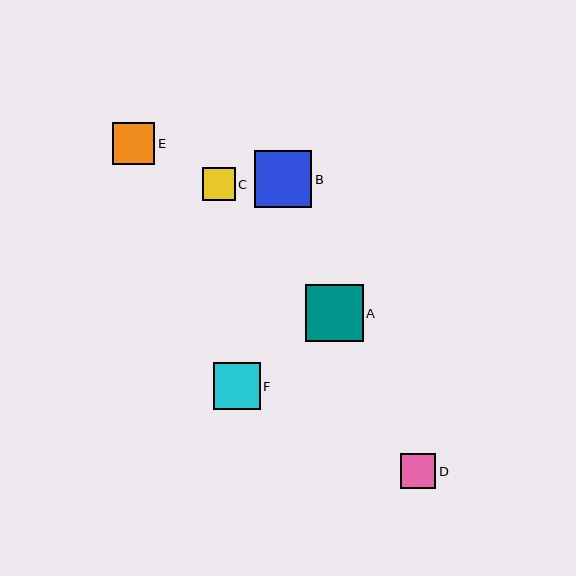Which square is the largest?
Square A is the largest with a size of approximately 57 pixels.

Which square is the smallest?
Square C is the smallest with a size of approximately 33 pixels.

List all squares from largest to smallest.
From largest to smallest: A, B, F, E, D, C.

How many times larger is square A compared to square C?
Square A is approximately 1.7 times the size of square C.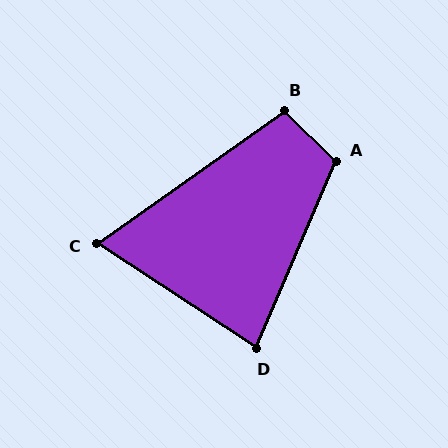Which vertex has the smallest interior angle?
C, at approximately 69 degrees.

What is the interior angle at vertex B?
Approximately 100 degrees (obtuse).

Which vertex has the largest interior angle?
A, at approximately 111 degrees.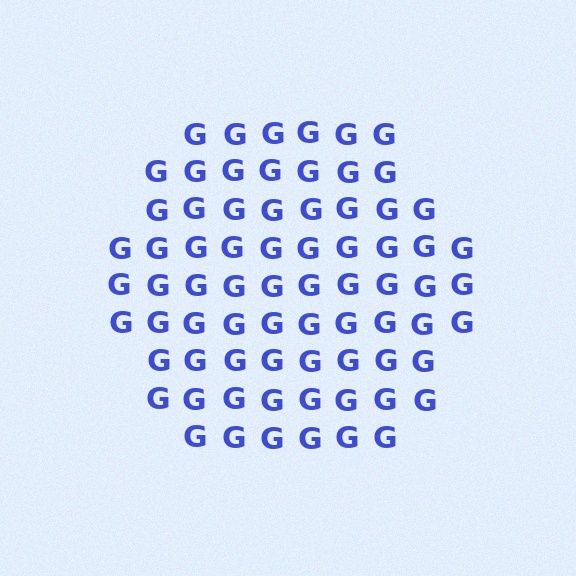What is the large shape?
The large shape is a hexagon.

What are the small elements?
The small elements are letter G's.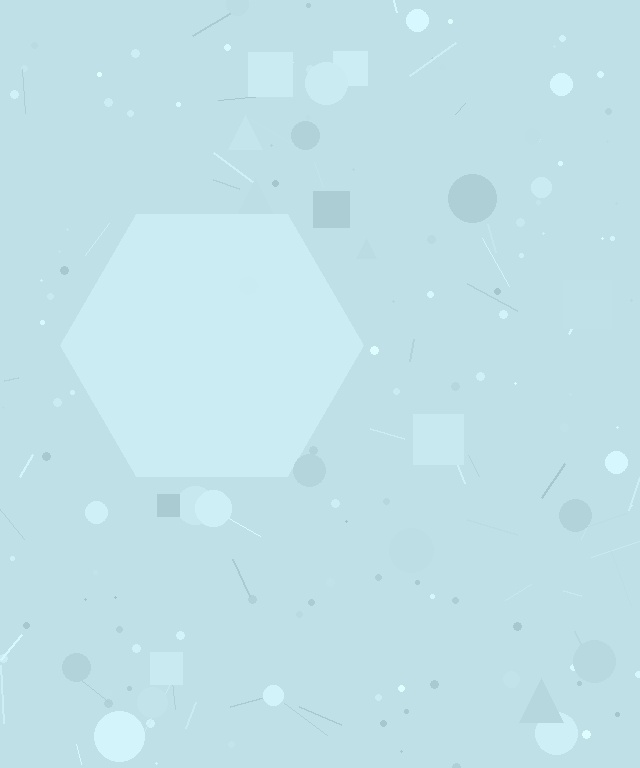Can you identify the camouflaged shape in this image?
The camouflaged shape is a hexagon.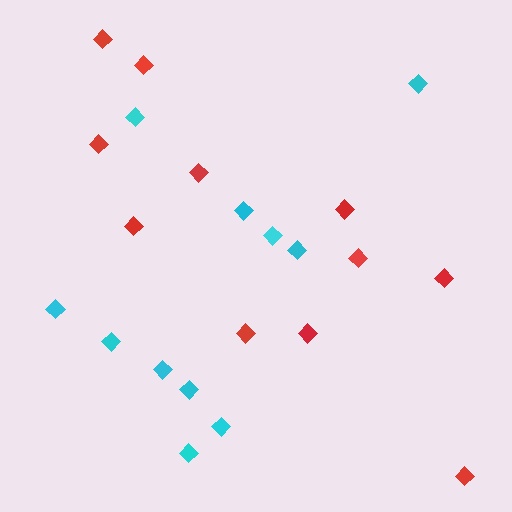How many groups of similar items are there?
There are 2 groups: one group of red diamonds (11) and one group of cyan diamonds (11).